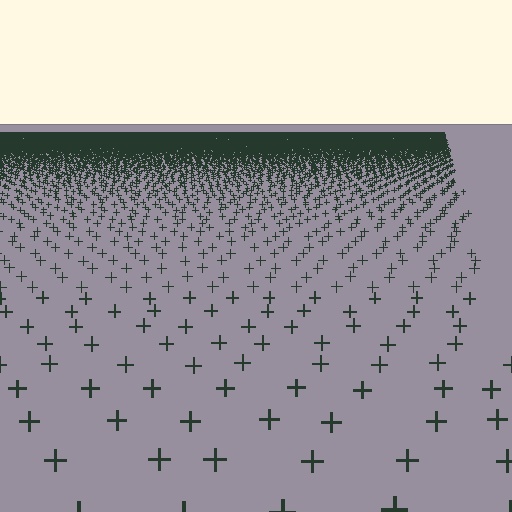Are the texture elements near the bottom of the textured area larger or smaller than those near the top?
Larger. Near the bottom, elements are closer to the viewer and appear at a bigger on-screen size.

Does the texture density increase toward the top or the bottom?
Density increases toward the top.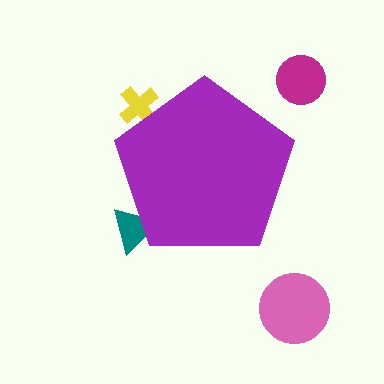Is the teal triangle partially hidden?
Yes, the teal triangle is partially hidden behind the purple pentagon.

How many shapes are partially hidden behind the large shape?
2 shapes are partially hidden.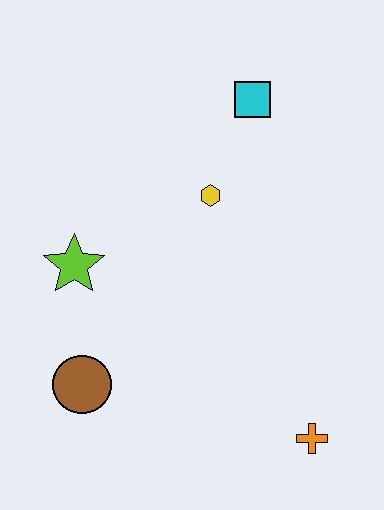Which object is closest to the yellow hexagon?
The cyan square is closest to the yellow hexagon.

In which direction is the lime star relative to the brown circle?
The lime star is above the brown circle.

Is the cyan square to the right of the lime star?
Yes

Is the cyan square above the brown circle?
Yes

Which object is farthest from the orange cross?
The cyan square is farthest from the orange cross.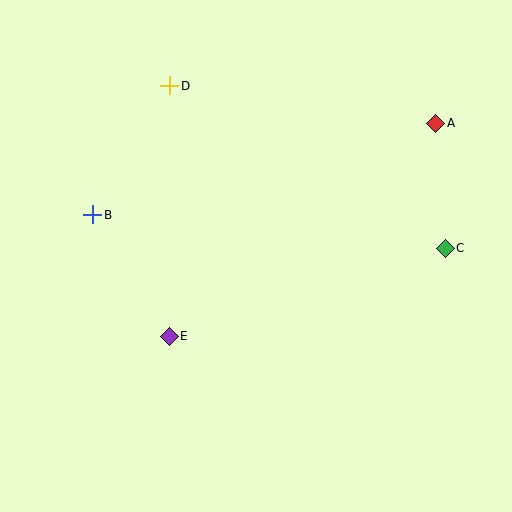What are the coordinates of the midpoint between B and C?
The midpoint between B and C is at (269, 231).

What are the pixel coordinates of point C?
Point C is at (445, 248).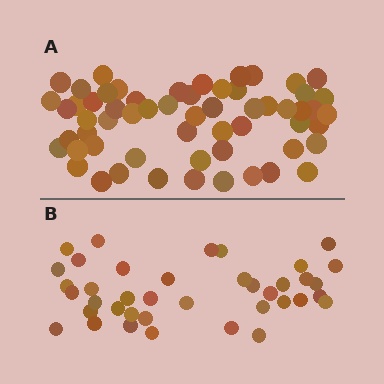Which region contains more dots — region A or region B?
Region A (the top region) has more dots.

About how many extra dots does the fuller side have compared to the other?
Region A has approximately 20 more dots than region B.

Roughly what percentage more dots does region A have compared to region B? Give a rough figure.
About 50% more.